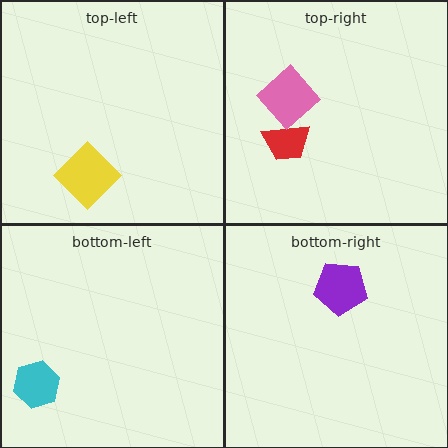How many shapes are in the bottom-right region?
1.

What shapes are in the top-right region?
The red trapezoid, the pink diamond.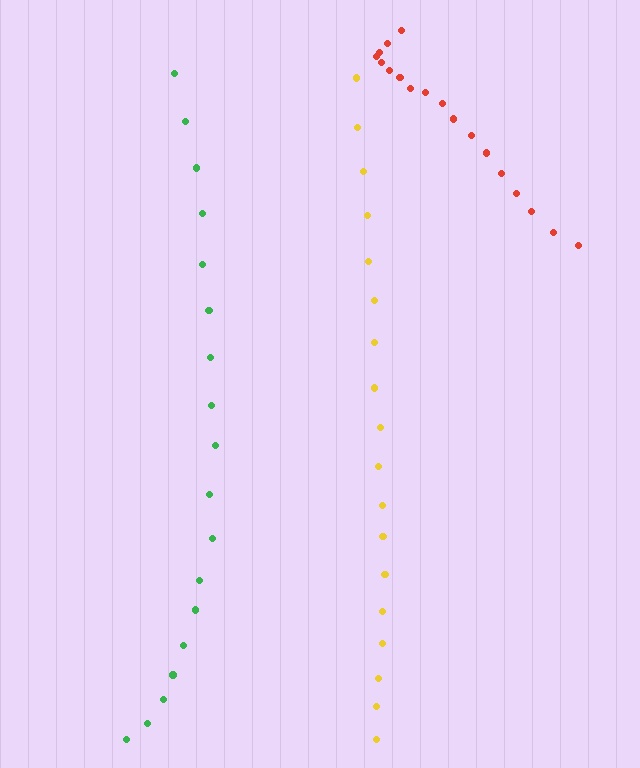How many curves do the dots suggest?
There are 3 distinct paths.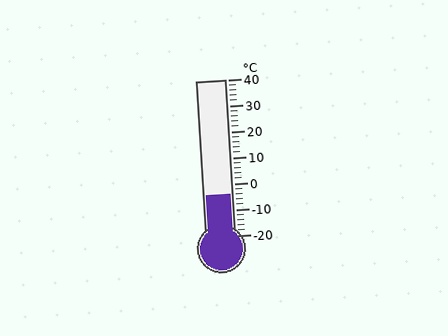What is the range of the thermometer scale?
The thermometer scale ranges from -20°C to 40°C.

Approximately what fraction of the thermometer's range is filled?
The thermometer is filled to approximately 25% of its range.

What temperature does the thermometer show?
The thermometer shows approximately -4°C.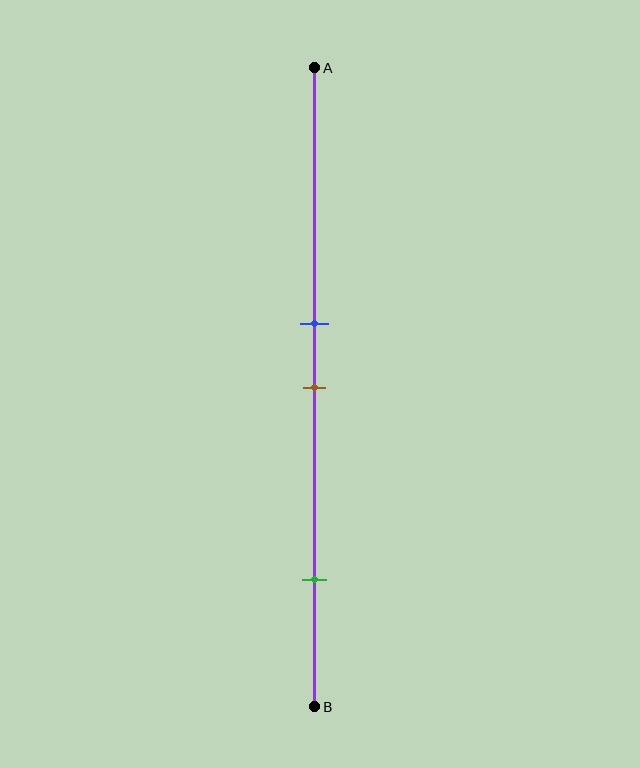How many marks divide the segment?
There are 3 marks dividing the segment.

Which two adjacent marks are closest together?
The blue and brown marks are the closest adjacent pair.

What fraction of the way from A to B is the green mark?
The green mark is approximately 80% (0.8) of the way from A to B.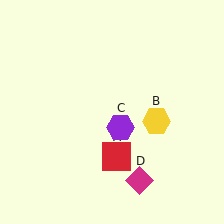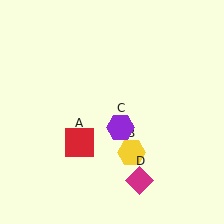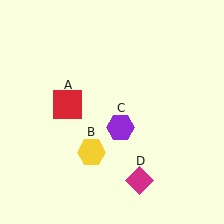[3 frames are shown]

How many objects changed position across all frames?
2 objects changed position: red square (object A), yellow hexagon (object B).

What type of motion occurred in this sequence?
The red square (object A), yellow hexagon (object B) rotated clockwise around the center of the scene.